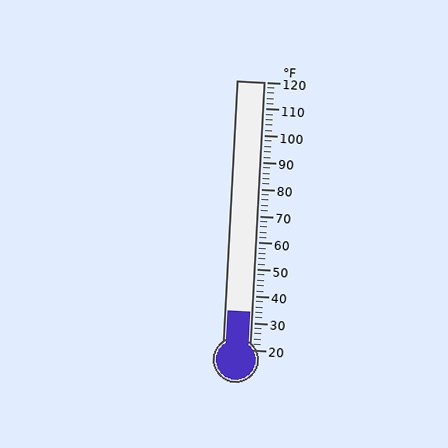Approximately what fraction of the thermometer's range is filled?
The thermometer is filled to approximately 15% of its range.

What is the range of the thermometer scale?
The thermometer scale ranges from 20°F to 120°F.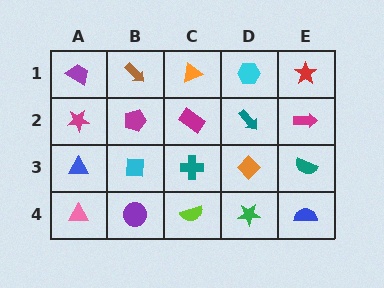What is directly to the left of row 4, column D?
A lime semicircle.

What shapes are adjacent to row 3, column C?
A magenta rectangle (row 2, column C), a lime semicircle (row 4, column C), a cyan square (row 3, column B), an orange diamond (row 3, column D).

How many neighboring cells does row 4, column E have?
2.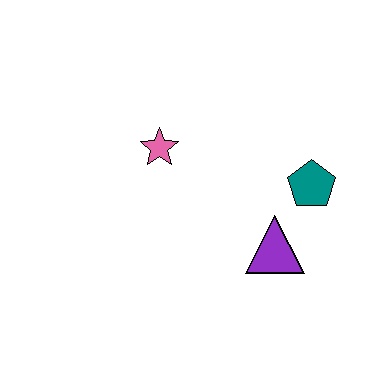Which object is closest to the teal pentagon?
The purple triangle is closest to the teal pentagon.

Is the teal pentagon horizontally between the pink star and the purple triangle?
No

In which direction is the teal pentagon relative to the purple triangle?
The teal pentagon is above the purple triangle.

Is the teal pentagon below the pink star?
Yes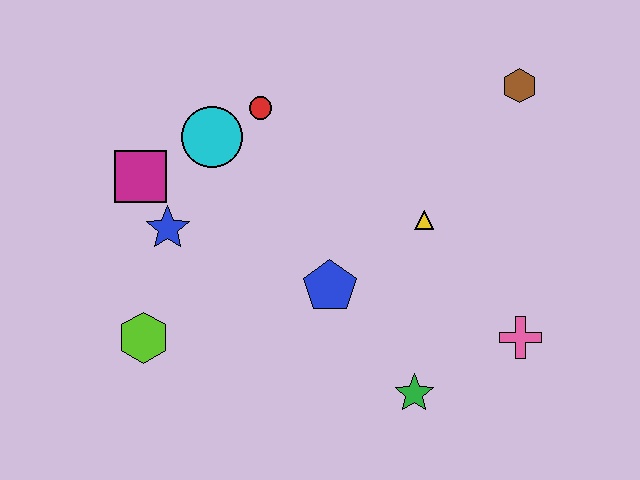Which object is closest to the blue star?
The magenta square is closest to the blue star.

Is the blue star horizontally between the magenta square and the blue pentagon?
Yes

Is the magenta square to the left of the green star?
Yes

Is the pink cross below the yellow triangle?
Yes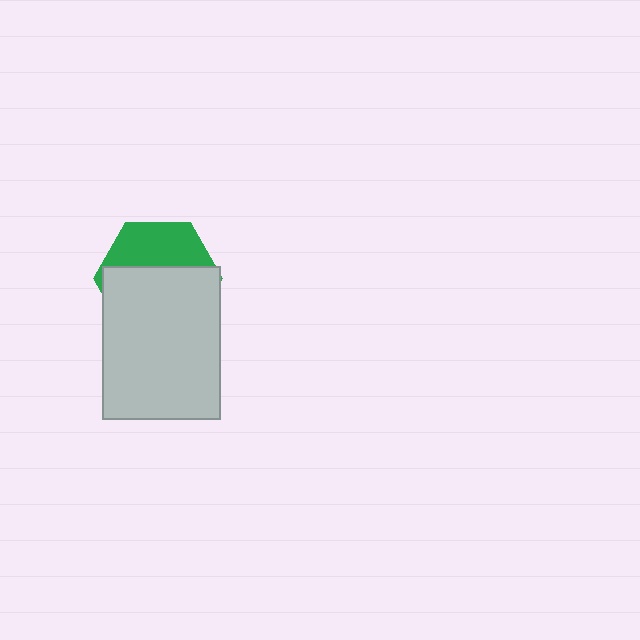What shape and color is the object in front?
The object in front is a light gray rectangle.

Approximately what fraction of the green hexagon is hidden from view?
Roughly 63% of the green hexagon is hidden behind the light gray rectangle.